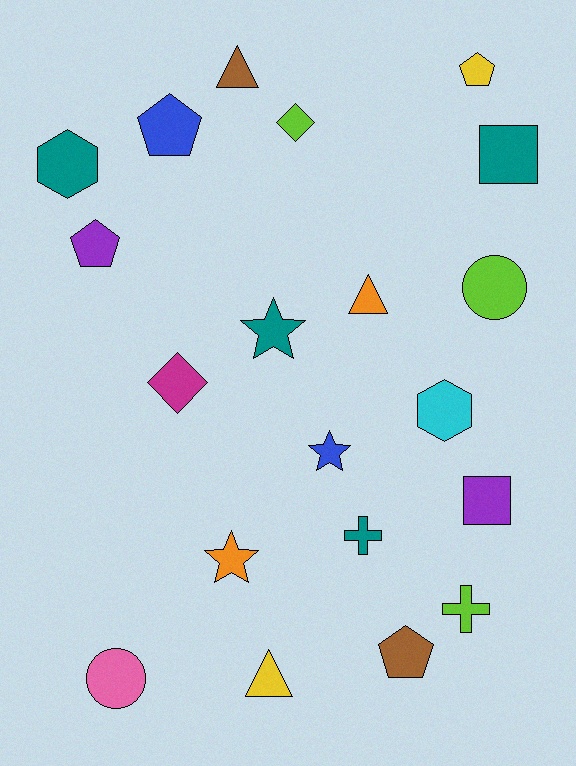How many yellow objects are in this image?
There are 2 yellow objects.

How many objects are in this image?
There are 20 objects.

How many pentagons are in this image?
There are 4 pentagons.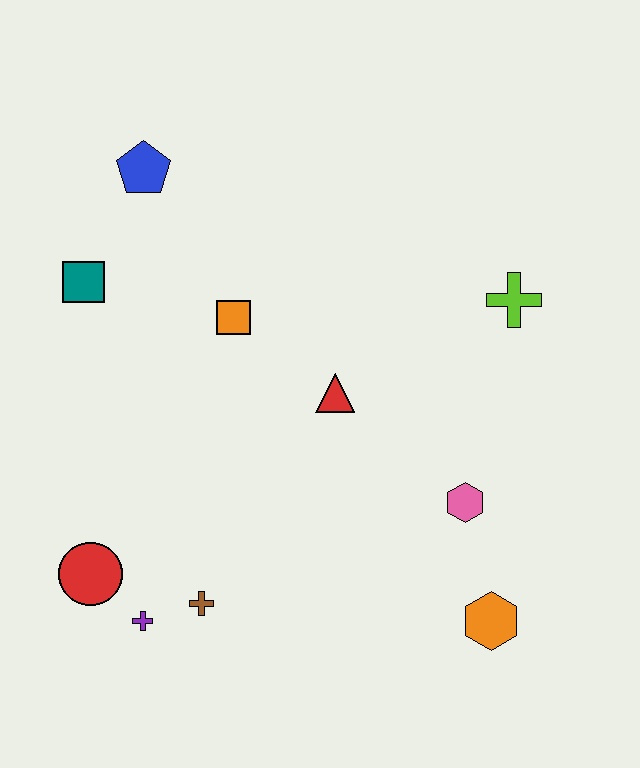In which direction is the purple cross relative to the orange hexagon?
The purple cross is to the left of the orange hexagon.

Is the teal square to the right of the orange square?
No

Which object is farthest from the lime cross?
The red circle is farthest from the lime cross.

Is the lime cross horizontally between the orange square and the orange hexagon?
No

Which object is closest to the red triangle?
The orange square is closest to the red triangle.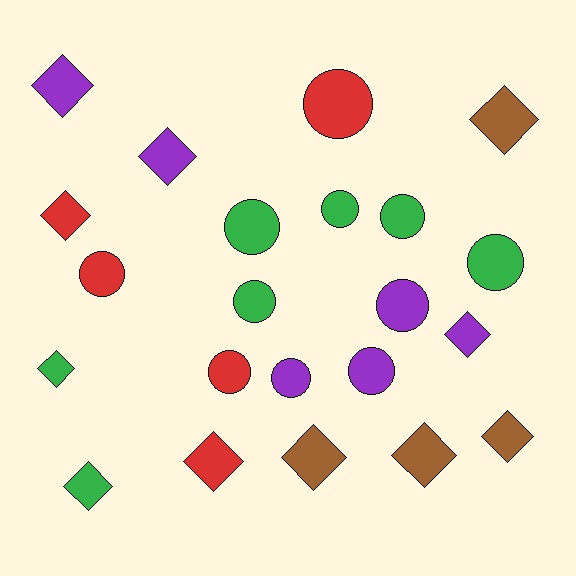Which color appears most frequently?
Green, with 7 objects.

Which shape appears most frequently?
Diamond, with 11 objects.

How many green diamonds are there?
There are 2 green diamonds.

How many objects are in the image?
There are 22 objects.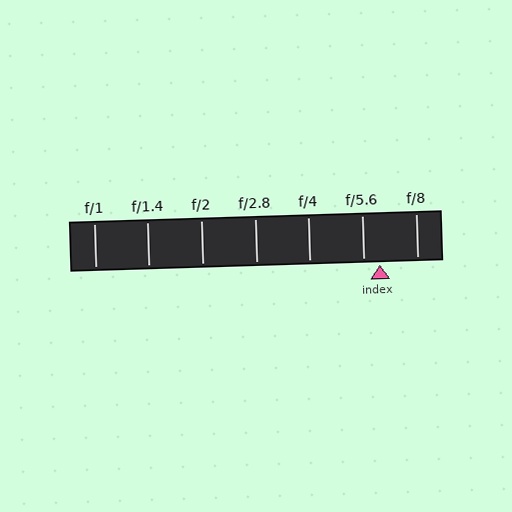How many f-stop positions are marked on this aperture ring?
There are 7 f-stop positions marked.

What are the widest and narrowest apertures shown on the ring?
The widest aperture shown is f/1 and the narrowest is f/8.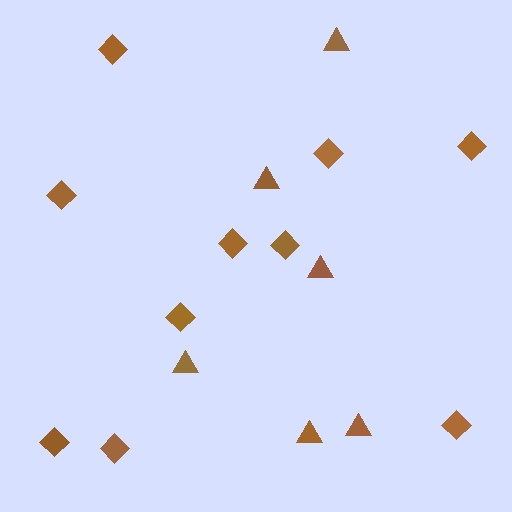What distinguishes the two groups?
There are 2 groups: one group of diamonds (10) and one group of triangles (6).